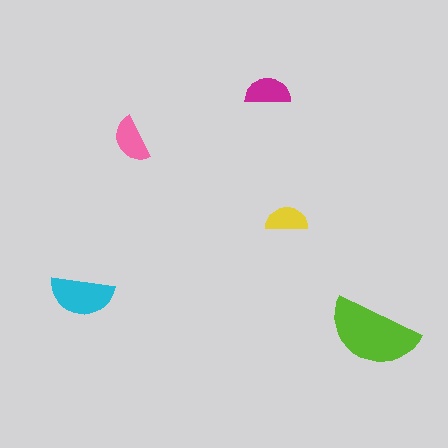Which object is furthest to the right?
The lime semicircle is rightmost.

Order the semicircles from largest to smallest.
the lime one, the cyan one, the pink one, the magenta one, the yellow one.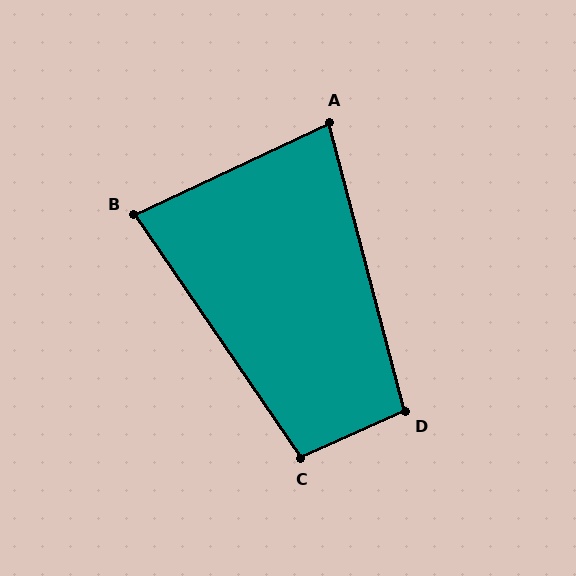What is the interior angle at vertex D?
Approximately 99 degrees (obtuse).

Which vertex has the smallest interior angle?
A, at approximately 80 degrees.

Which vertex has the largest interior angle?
C, at approximately 100 degrees.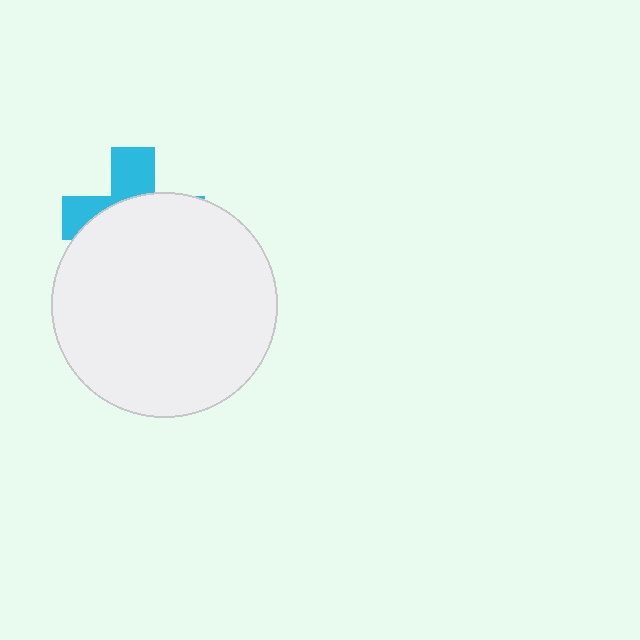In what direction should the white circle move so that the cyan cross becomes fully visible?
The white circle should move down. That is the shortest direction to clear the overlap and leave the cyan cross fully visible.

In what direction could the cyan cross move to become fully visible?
The cyan cross could move up. That would shift it out from behind the white circle entirely.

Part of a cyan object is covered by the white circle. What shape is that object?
It is a cross.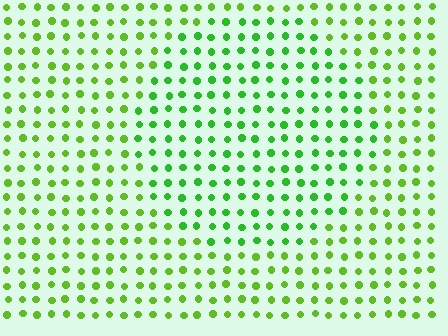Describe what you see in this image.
The image is filled with small lime elements in a uniform arrangement. A circle-shaped region is visible where the elements are tinted to a slightly different hue, forming a subtle color boundary.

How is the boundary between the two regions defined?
The boundary is defined purely by a slight shift in hue (about 23 degrees). Spacing, size, and orientation are identical on both sides.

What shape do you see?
I see a circle.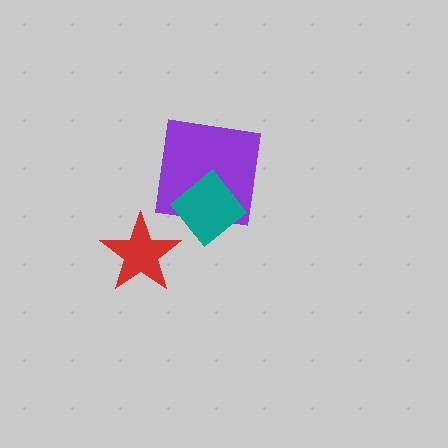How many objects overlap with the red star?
0 objects overlap with the red star.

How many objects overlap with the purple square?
1 object overlaps with the purple square.